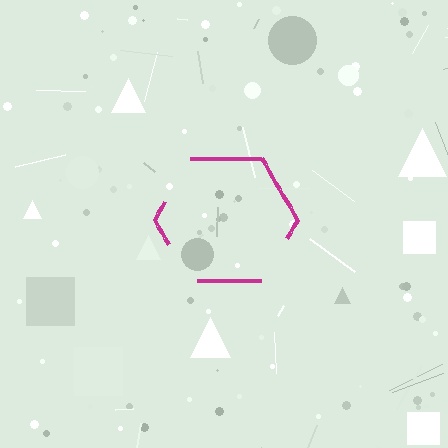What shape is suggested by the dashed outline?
The dashed outline suggests a hexagon.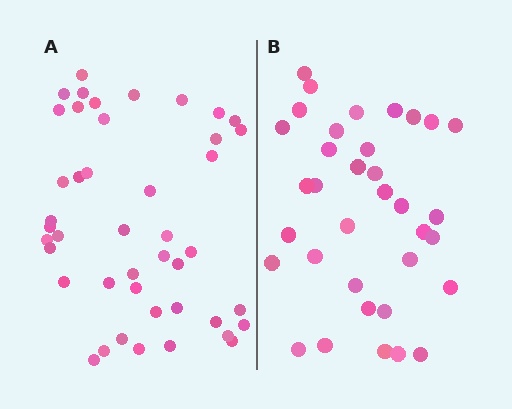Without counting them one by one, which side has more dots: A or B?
Region A (the left region) has more dots.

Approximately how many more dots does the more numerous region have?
Region A has roughly 8 or so more dots than region B.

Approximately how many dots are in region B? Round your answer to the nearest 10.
About 40 dots. (The exact count is 35, which rounds to 40.)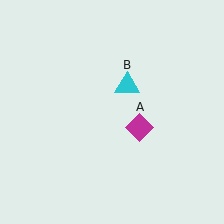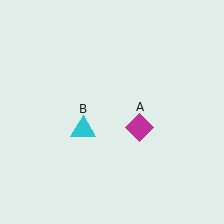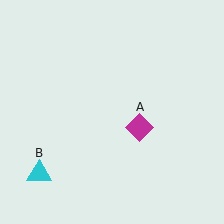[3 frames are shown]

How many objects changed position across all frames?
1 object changed position: cyan triangle (object B).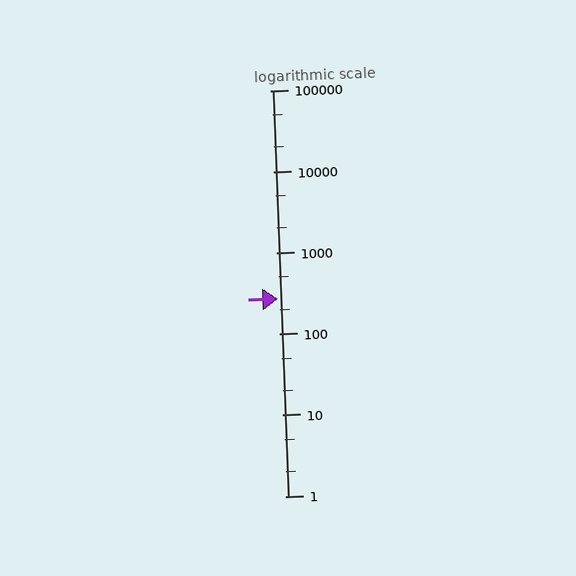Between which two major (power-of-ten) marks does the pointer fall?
The pointer is between 100 and 1000.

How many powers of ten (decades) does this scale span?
The scale spans 5 decades, from 1 to 100000.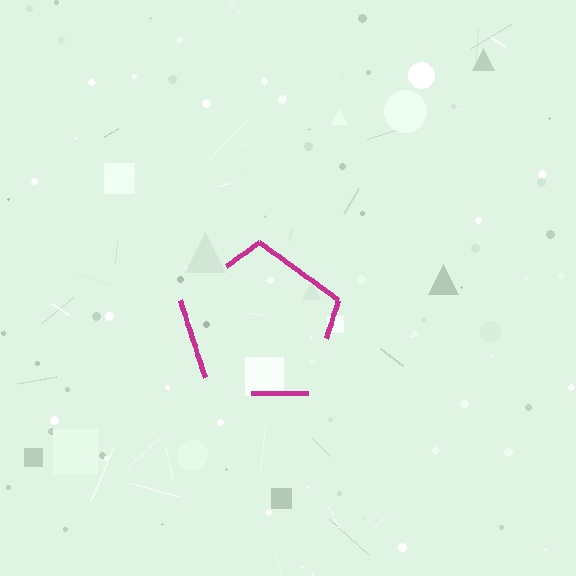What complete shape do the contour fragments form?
The contour fragments form a pentagon.